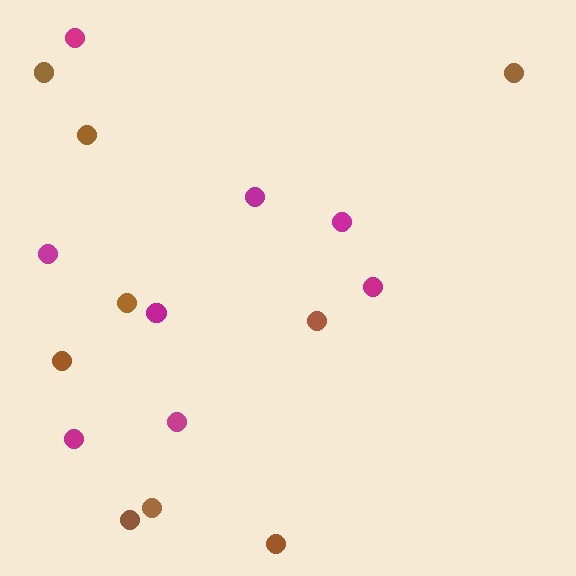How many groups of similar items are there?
There are 2 groups: one group of brown circles (9) and one group of magenta circles (8).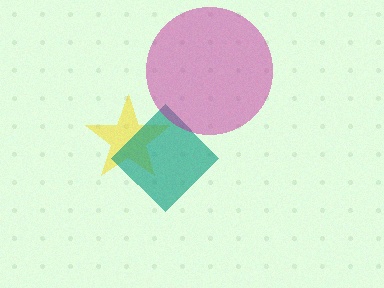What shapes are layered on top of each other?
The layered shapes are: a yellow star, a teal diamond, a magenta circle.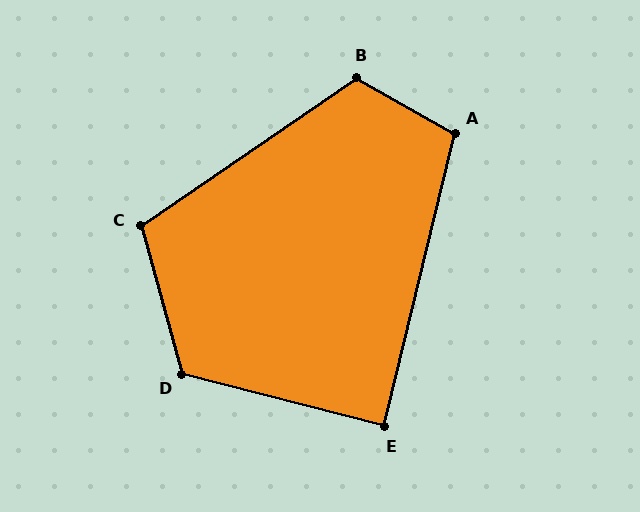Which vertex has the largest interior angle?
D, at approximately 120 degrees.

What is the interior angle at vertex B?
Approximately 116 degrees (obtuse).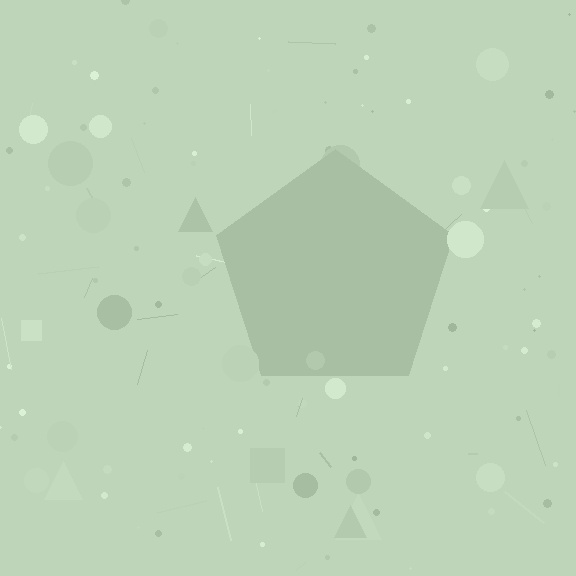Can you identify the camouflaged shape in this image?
The camouflaged shape is a pentagon.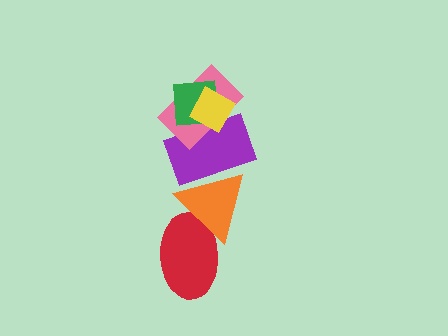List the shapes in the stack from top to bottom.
From top to bottom: the yellow diamond, the green square, the pink rectangle, the purple rectangle, the orange triangle, the red ellipse.